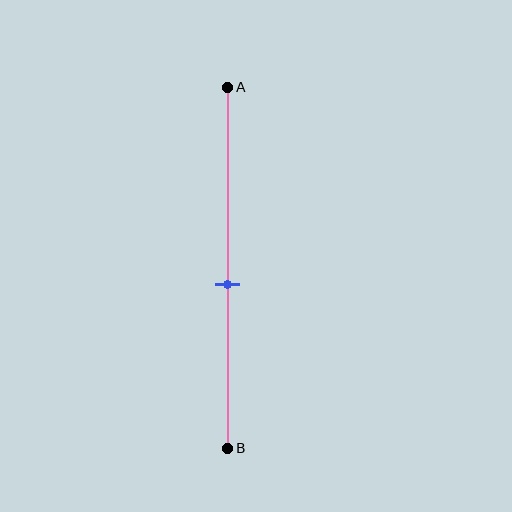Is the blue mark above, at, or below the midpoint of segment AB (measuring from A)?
The blue mark is below the midpoint of segment AB.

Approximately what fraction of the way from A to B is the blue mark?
The blue mark is approximately 55% of the way from A to B.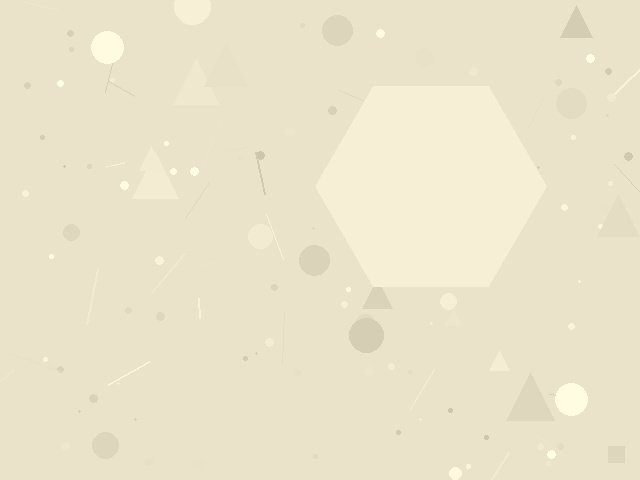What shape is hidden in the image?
A hexagon is hidden in the image.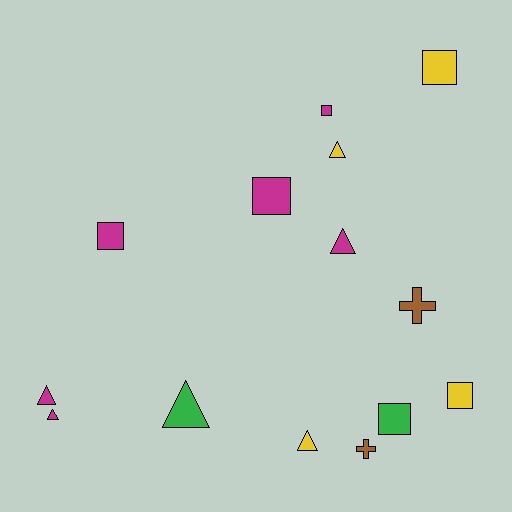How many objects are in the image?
There are 14 objects.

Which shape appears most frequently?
Triangle, with 6 objects.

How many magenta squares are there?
There are 3 magenta squares.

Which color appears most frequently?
Magenta, with 6 objects.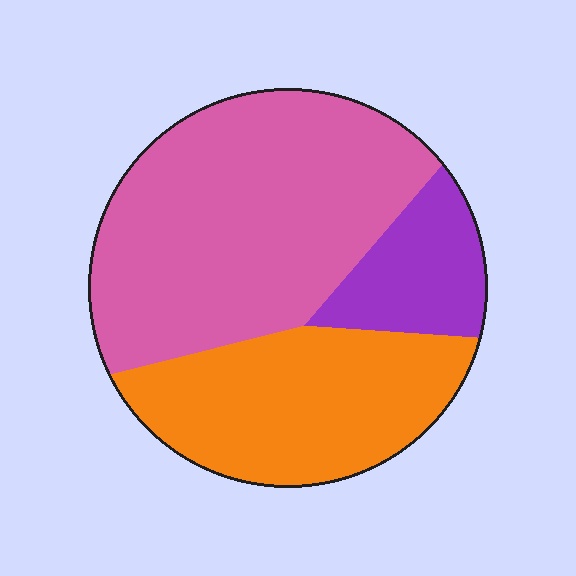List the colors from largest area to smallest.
From largest to smallest: pink, orange, purple.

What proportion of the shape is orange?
Orange covers roughly 35% of the shape.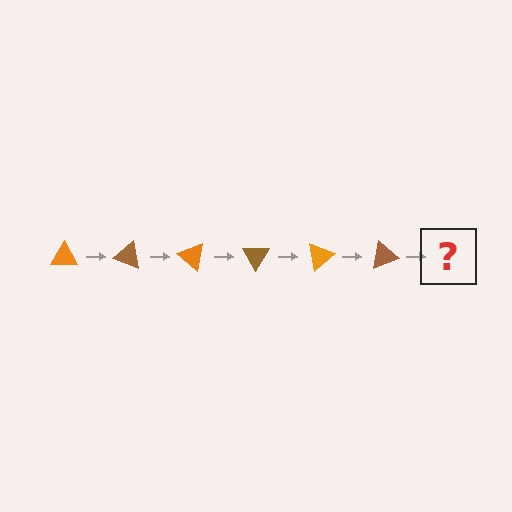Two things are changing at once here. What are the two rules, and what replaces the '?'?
The two rules are that it rotates 20 degrees each step and the color cycles through orange and brown. The '?' should be an orange triangle, rotated 120 degrees from the start.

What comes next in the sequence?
The next element should be an orange triangle, rotated 120 degrees from the start.